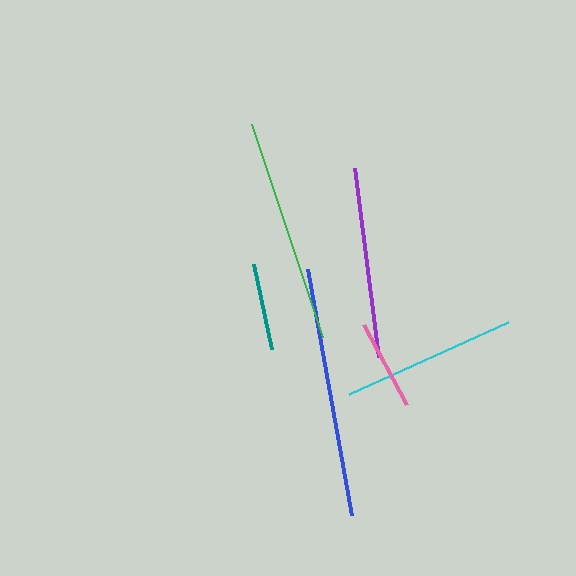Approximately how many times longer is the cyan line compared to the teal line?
The cyan line is approximately 2.0 times the length of the teal line.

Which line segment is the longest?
The blue line is the longest at approximately 250 pixels.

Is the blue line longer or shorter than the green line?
The blue line is longer than the green line.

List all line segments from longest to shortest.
From longest to shortest: blue, green, purple, cyan, pink, teal.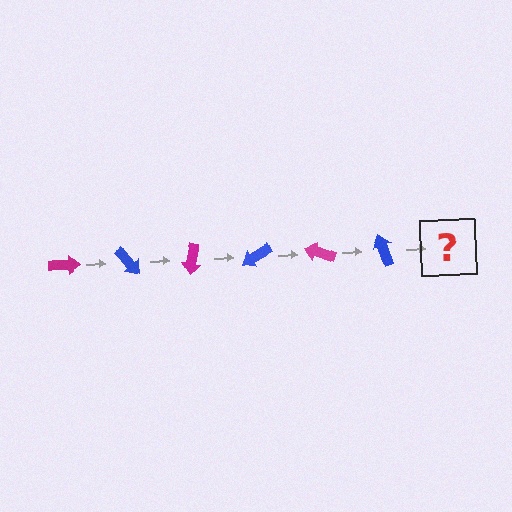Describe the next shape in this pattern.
It should be a magenta arrow, rotated 300 degrees from the start.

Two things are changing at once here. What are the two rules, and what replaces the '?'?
The two rules are that it rotates 50 degrees each step and the color cycles through magenta and blue. The '?' should be a magenta arrow, rotated 300 degrees from the start.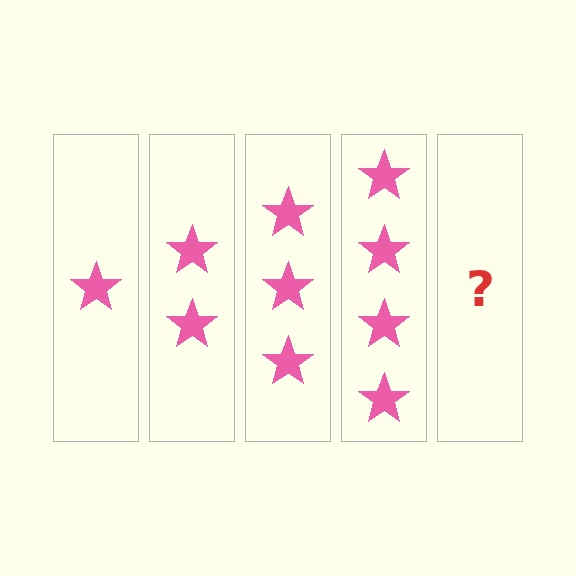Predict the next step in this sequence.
The next step is 5 stars.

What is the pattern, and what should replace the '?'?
The pattern is that each step adds one more star. The '?' should be 5 stars.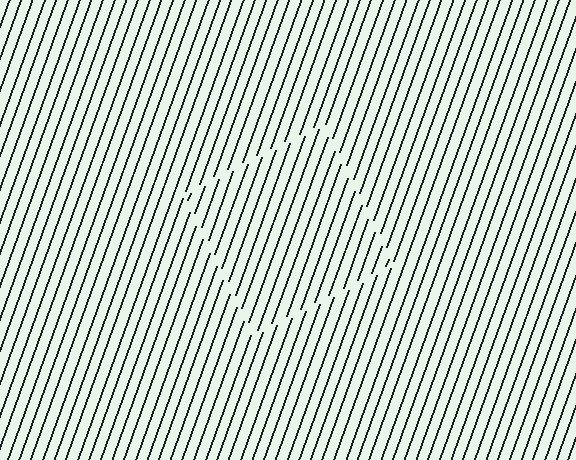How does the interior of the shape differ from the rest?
The interior of the shape contains the same grating, shifted by half a period — the contour is defined by the phase discontinuity where line-ends from the inner and outer gratings abut.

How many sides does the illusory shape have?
4 sides — the line-ends trace a square.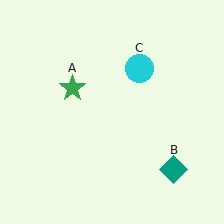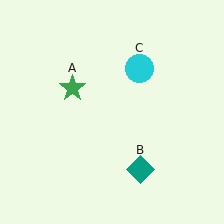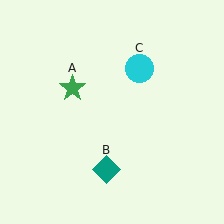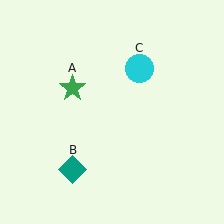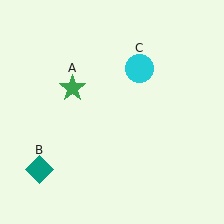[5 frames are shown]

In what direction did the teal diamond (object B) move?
The teal diamond (object B) moved left.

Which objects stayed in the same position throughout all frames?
Green star (object A) and cyan circle (object C) remained stationary.